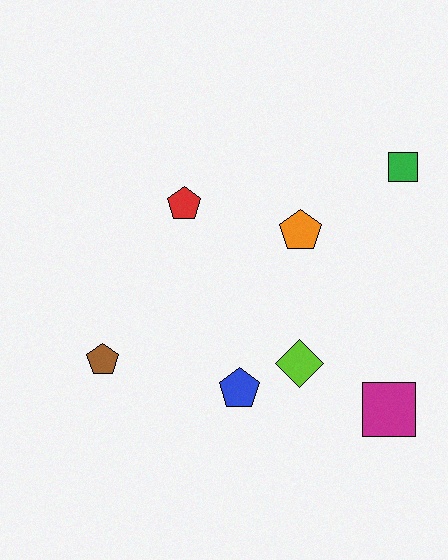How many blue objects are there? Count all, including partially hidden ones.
There is 1 blue object.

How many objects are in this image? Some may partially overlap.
There are 7 objects.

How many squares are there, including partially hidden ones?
There are 2 squares.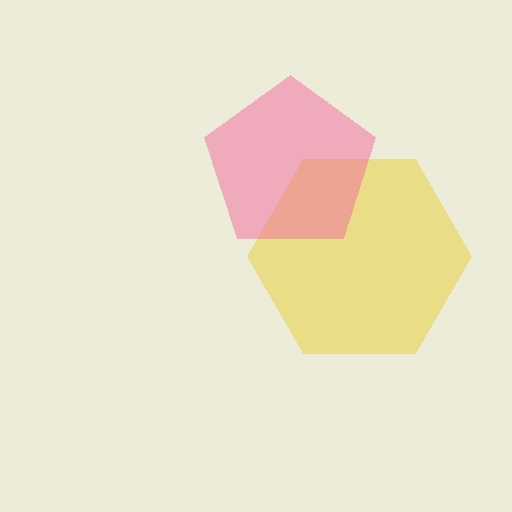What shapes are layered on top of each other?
The layered shapes are: a yellow hexagon, a pink pentagon.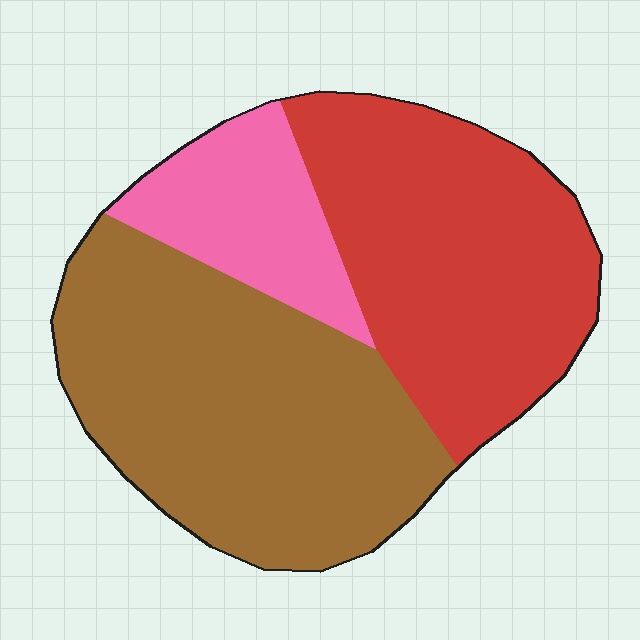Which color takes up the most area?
Brown, at roughly 45%.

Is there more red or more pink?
Red.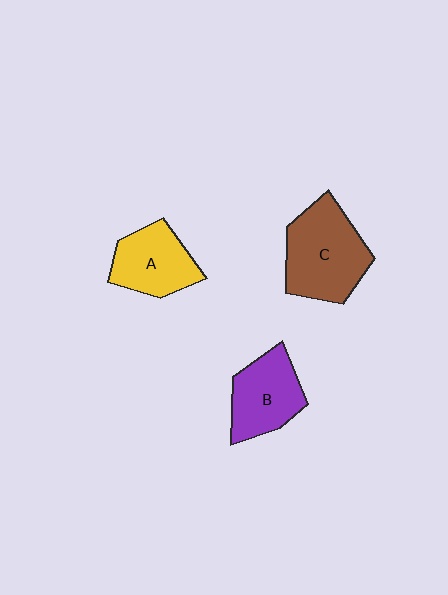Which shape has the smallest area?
Shape A (yellow).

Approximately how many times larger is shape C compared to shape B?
Approximately 1.3 times.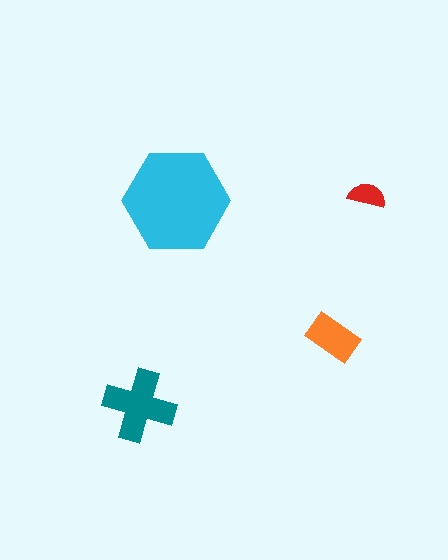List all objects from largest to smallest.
The cyan hexagon, the teal cross, the orange rectangle, the red semicircle.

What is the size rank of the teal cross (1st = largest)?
2nd.